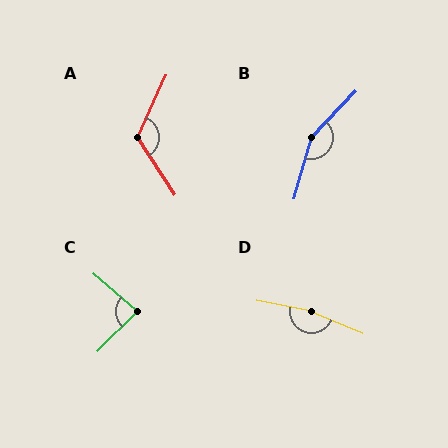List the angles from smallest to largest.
C (86°), A (122°), B (152°), D (168°).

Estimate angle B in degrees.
Approximately 152 degrees.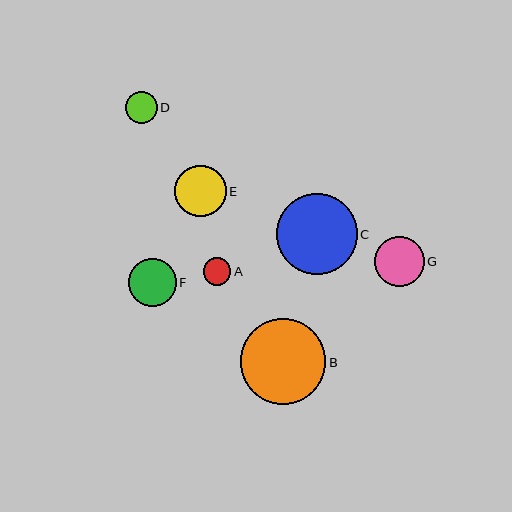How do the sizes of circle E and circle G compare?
Circle E and circle G are approximately the same size.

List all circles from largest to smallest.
From largest to smallest: B, C, E, G, F, D, A.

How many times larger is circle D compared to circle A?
Circle D is approximately 1.1 times the size of circle A.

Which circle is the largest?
Circle B is the largest with a size of approximately 85 pixels.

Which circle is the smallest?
Circle A is the smallest with a size of approximately 28 pixels.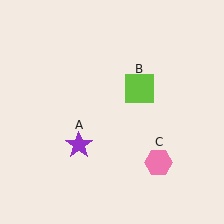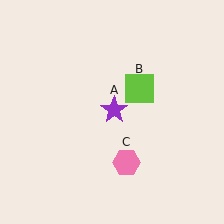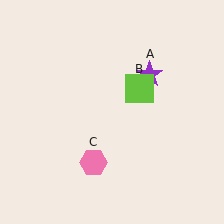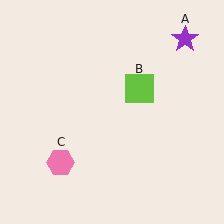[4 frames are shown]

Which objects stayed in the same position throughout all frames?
Lime square (object B) remained stationary.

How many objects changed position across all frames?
2 objects changed position: purple star (object A), pink hexagon (object C).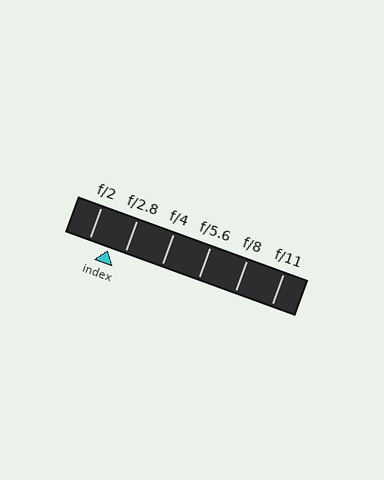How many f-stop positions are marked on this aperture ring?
There are 6 f-stop positions marked.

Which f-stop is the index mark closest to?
The index mark is closest to f/2.8.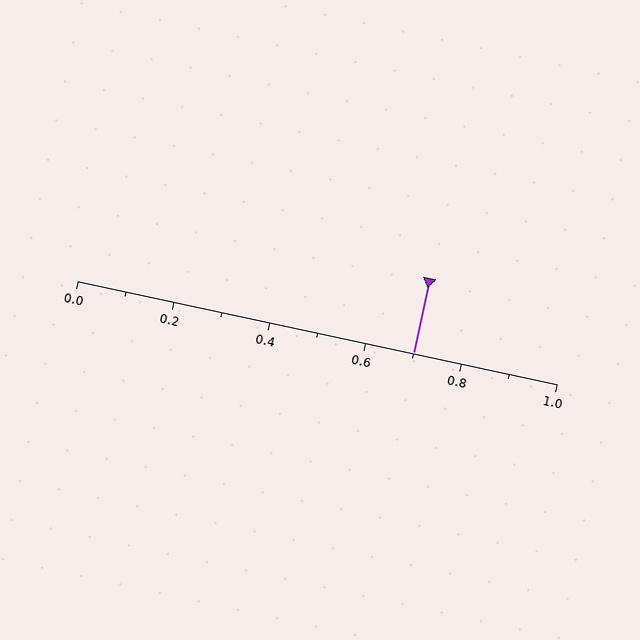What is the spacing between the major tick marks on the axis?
The major ticks are spaced 0.2 apart.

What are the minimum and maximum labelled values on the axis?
The axis runs from 0.0 to 1.0.